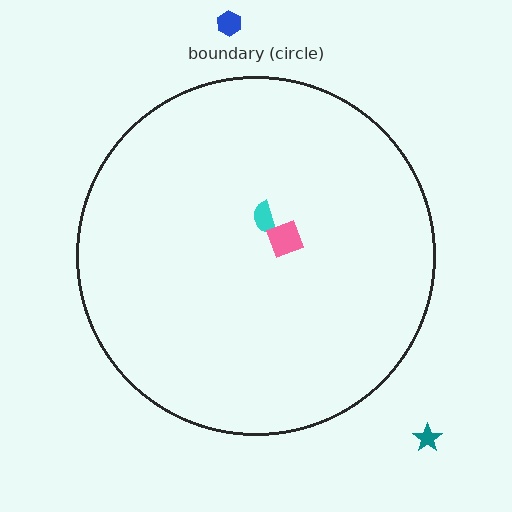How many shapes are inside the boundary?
2 inside, 2 outside.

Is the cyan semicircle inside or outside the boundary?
Inside.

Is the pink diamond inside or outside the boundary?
Inside.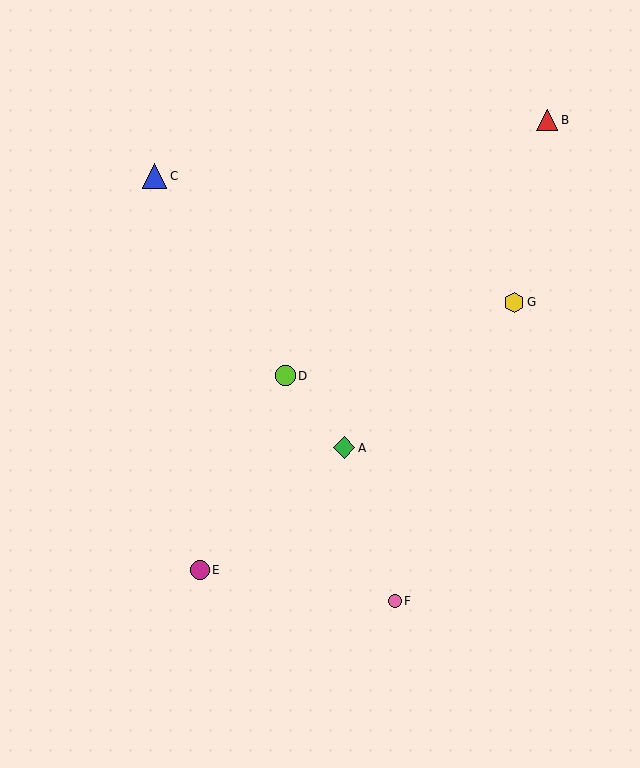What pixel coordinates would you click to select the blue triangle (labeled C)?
Click at (155, 176) to select the blue triangle C.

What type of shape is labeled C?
Shape C is a blue triangle.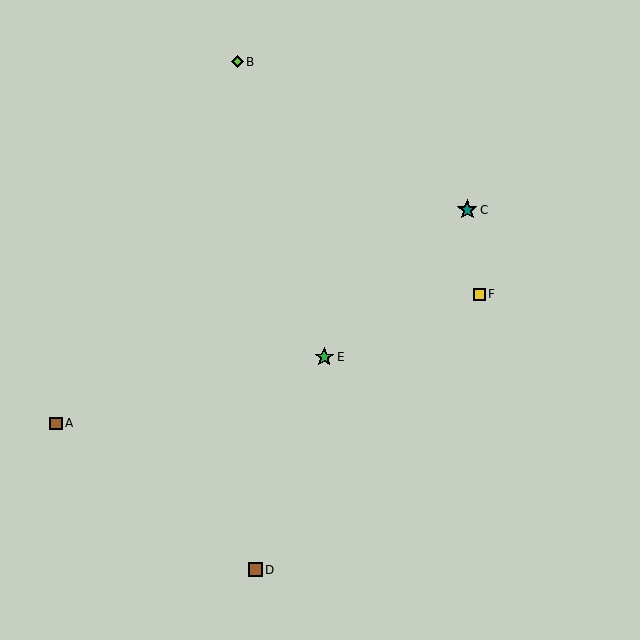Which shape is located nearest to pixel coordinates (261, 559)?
The brown square (labeled D) at (255, 570) is nearest to that location.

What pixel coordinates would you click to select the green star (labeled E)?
Click at (324, 357) to select the green star E.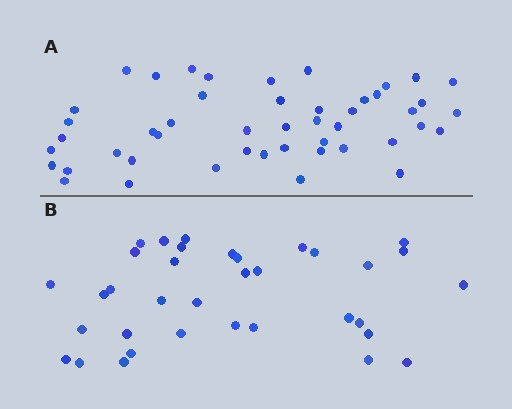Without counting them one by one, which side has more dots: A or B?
Region A (the top region) has more dots.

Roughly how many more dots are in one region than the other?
Region A has roughly 12 or so more dots than region B.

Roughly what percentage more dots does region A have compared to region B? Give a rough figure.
About 35% more.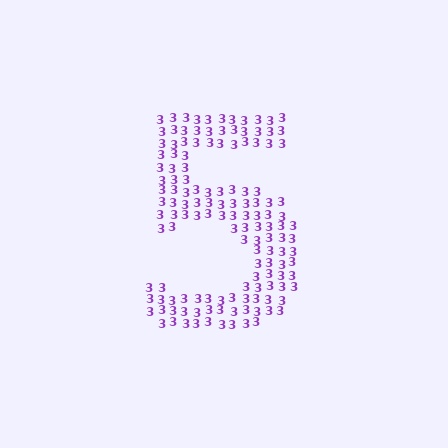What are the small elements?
The small elements are digit 3's.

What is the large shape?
The large shape is the digit 5.